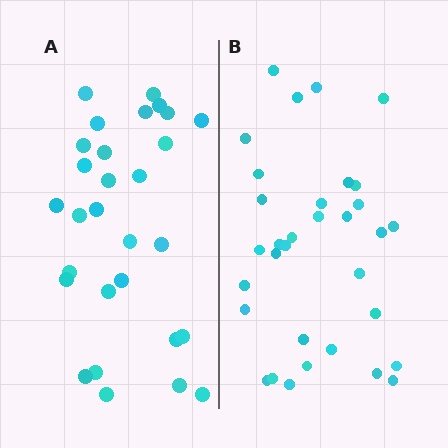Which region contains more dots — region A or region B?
Region B (the right region) has more dots.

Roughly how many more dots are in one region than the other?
Region B has about 4 more dots than region A.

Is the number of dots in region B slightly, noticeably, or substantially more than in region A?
Region B has only slightly more — the two regions are fairly close. The ratio is roughly 1.1 to 1.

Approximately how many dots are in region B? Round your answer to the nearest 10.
About 30 dots. (The exact count is 33, which rounds to 30.)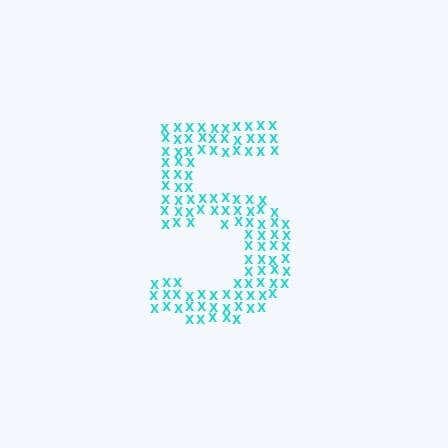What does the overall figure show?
The overall figure shows the digit 5.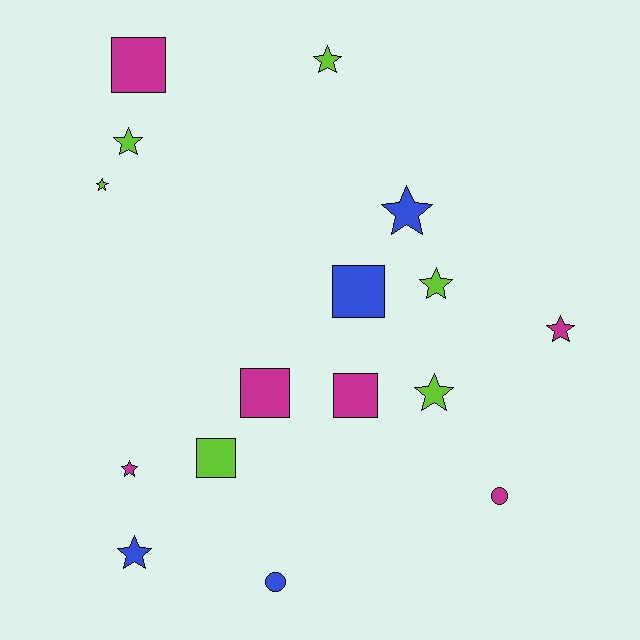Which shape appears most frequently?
Star, with 9 objects.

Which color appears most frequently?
Lime, with 6 objects.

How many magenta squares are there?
There are 3 magenta squares.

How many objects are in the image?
There are 16 objects.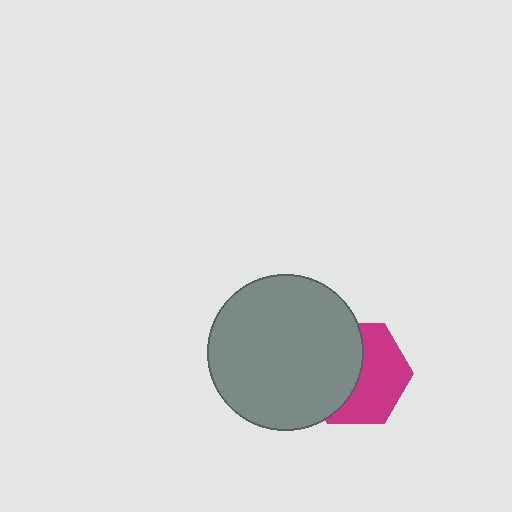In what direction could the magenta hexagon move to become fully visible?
The magenta hexagon could move right. That would shift it out from behind the gray circle entirely.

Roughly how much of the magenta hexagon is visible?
About half of it is visible (roughly 52%).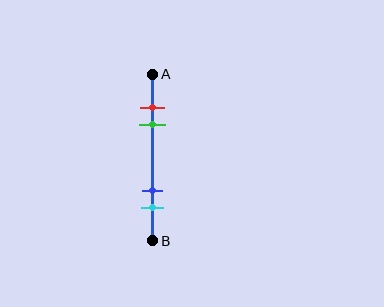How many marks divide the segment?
There are 4 marks dividing the segment.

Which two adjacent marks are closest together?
The red and green marks are the closest adjacent pair.